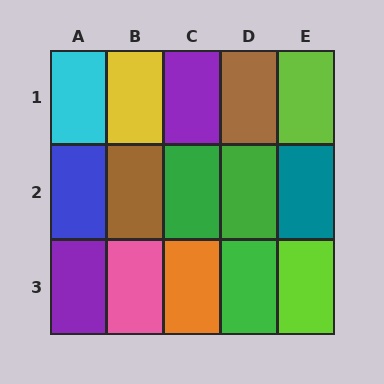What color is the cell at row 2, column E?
Teal.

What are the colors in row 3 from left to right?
Purple, pink, orange, green, lime.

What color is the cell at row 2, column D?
Green.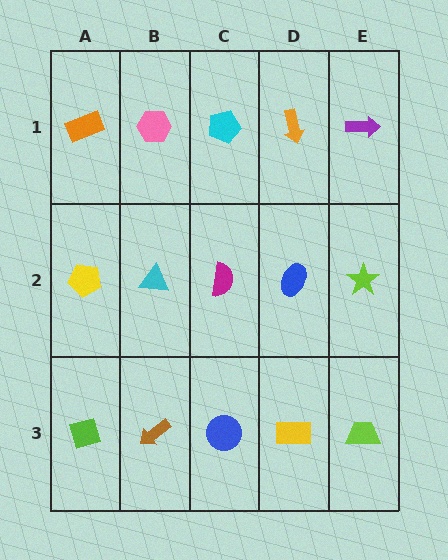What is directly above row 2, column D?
An orange arrow.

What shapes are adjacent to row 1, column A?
A yellow pentagon (row 2, column A), a pink hexagon (row 1, column B).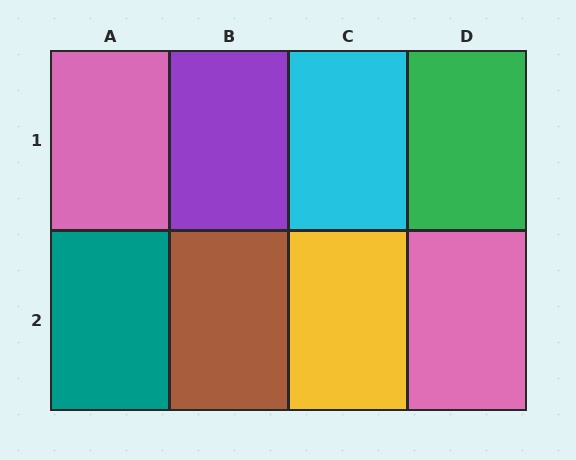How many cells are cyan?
1 cell is cyan.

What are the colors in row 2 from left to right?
Teal, brown, yellow, pink.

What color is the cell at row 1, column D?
Green.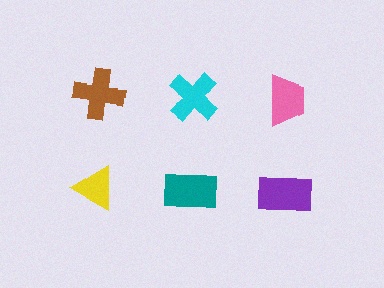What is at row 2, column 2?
A teal rectangle.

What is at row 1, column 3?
A pink trapezoid.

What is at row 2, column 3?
A purple rectangle.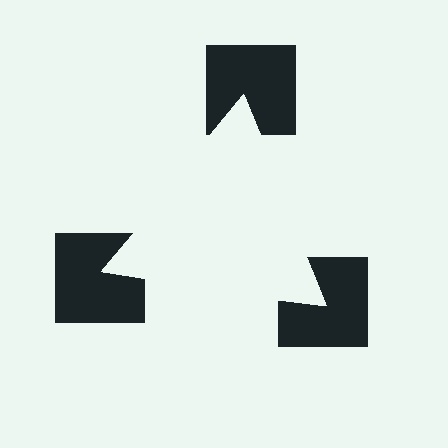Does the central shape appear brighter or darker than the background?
It typically appears slightly brighter than the background, even though no actual brightness change is drawn.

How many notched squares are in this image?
There are 3 — one at each vertex of the illusory triangle.